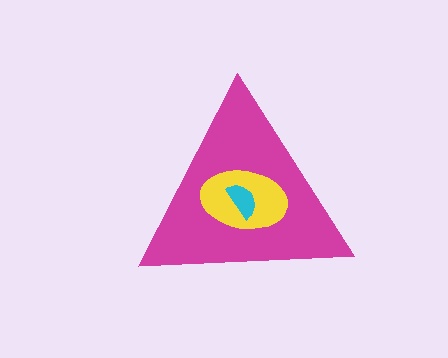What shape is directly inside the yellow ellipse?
The cyan semicircle.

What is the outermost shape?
The magenta triangle.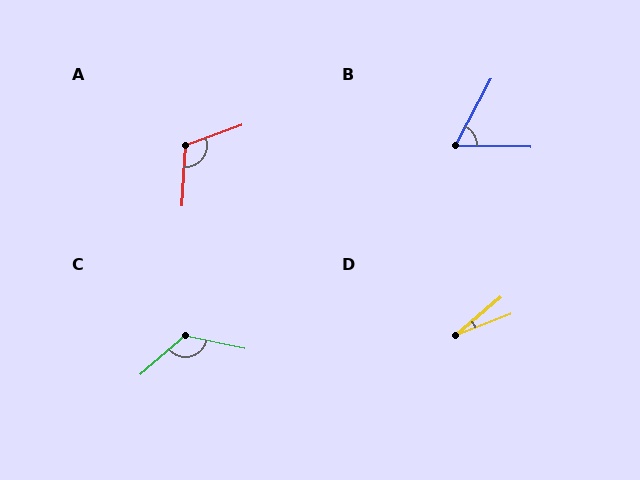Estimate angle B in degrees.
Approximately 63 degrees.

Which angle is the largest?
C, at approximately 127 degrees.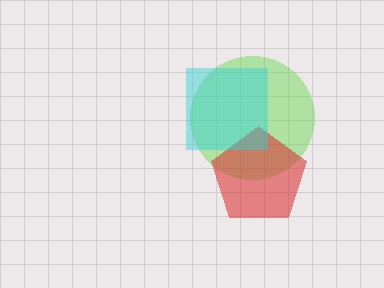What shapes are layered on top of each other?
The layered shapes are: a lime circle, a red pentagon, a cyan square.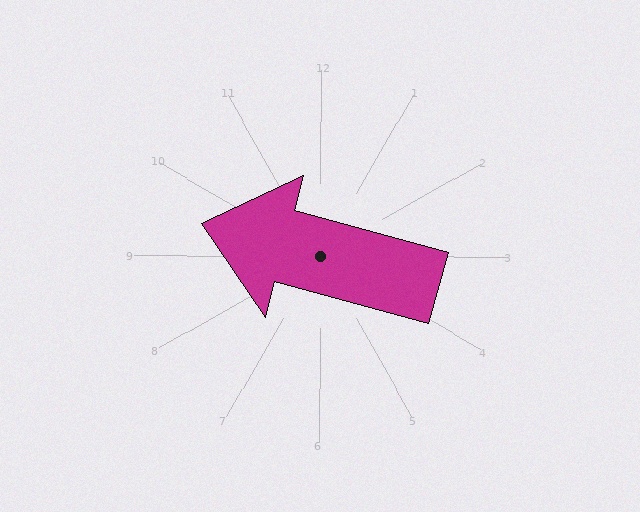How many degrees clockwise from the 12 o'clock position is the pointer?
Approximately 285 degrees.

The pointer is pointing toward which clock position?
Roughly 10 o'clock.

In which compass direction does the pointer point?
West.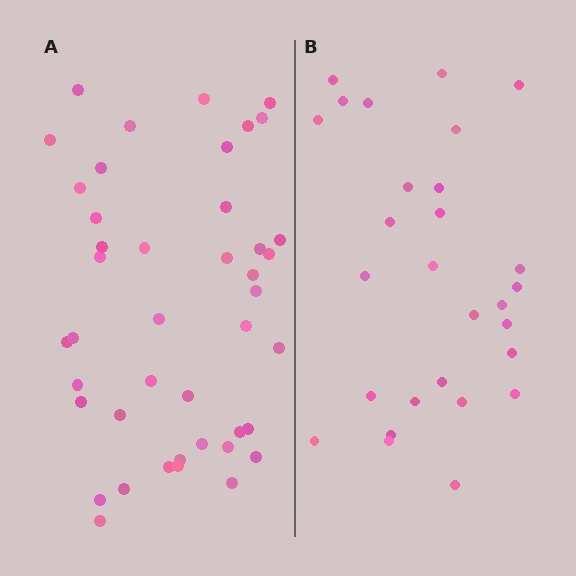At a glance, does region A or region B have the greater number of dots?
Region A (the left region) has more dots.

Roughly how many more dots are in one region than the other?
Region A has approximately 15 more dots than region B.